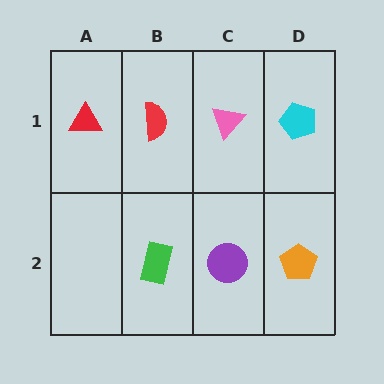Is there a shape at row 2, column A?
No, that cell is empty.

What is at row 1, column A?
A red triangle.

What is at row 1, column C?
A pink triangle.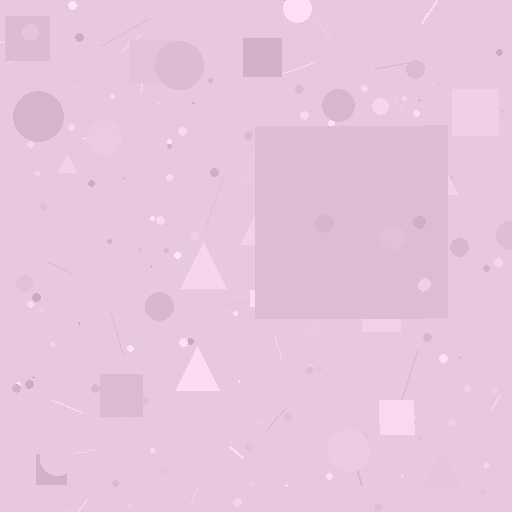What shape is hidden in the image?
A square is hidden in the image.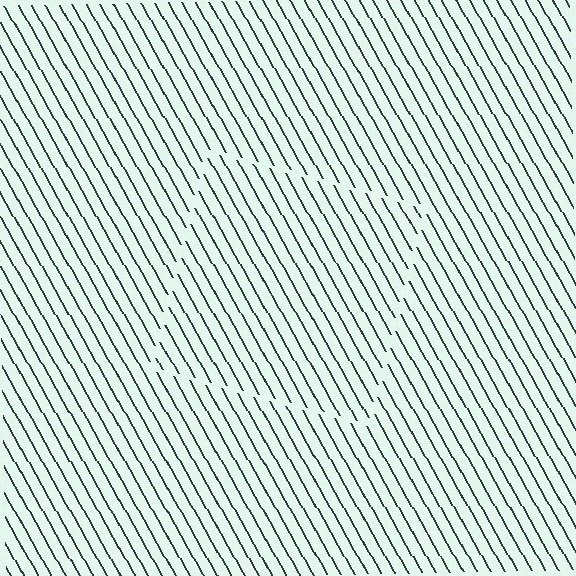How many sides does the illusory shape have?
4 sides — the line-ends trace a square.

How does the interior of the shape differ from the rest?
The interior of the shape contains the same grating, shifted by half a period — the contour is defined by the phase discontinuity where line-ends from the inner and outer gratings abut.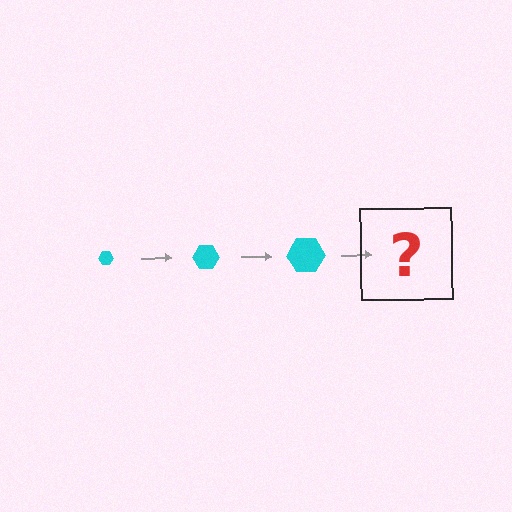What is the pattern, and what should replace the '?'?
The pattern is that the hexagon gets progressively larger each step. The '?' should be a cyan hexagon, larger than the previous one.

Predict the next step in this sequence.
The next step is a cyan hexagon, larger than the previous one.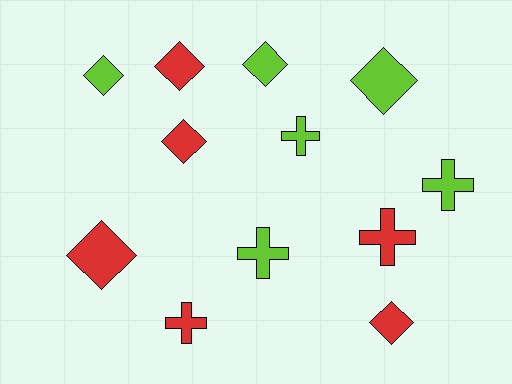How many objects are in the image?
There are 12 objects.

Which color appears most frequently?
Lime, with 6 objects.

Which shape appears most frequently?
Diamond, with 7 objects.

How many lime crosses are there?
There are 3 lime crosses.